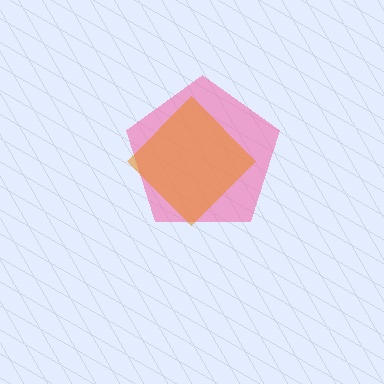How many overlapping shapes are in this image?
There are 2 overlapping shapes in the image.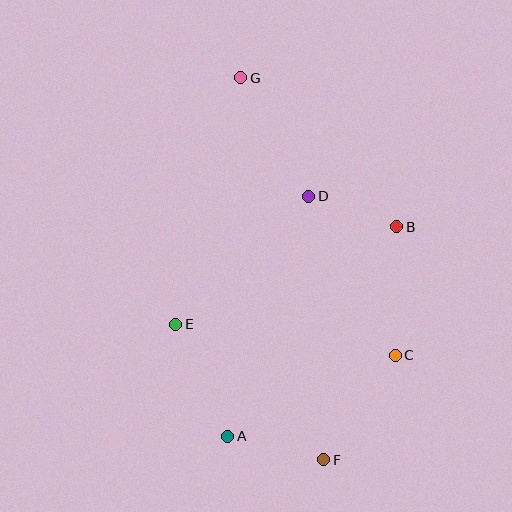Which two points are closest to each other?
Points B and D are closest to each other.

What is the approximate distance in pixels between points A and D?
The distance between A and D is approximately 253 pixels.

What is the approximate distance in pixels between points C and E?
The distance between C and E is approximately 222 pixels.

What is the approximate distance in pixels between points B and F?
The distance between B and F is approximately 244 pixels.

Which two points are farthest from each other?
Points F and G are farthest from each other.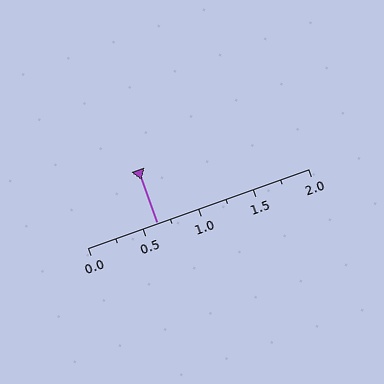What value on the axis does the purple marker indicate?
The marker indicates approximately 0.62.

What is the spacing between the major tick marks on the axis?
The major ticks are spaced 0.5 apart.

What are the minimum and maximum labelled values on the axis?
The axis runs from 0.0 to 2.0.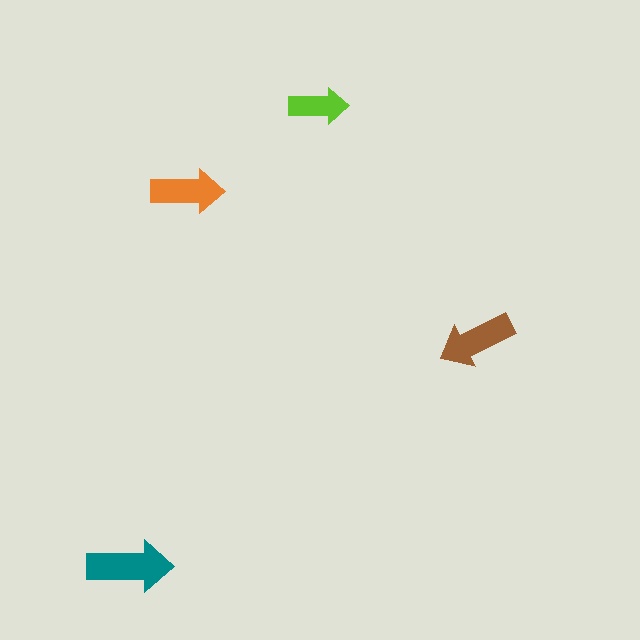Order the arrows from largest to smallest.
the teal one, the brown one, the orange one, the lime one.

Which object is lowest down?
The teal arrow is bottommost.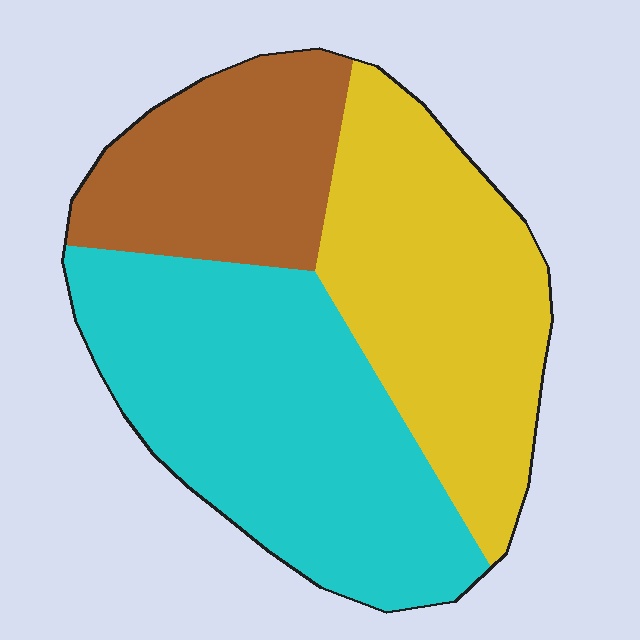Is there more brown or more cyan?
Cyan.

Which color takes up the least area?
Brown, at roughly 20%.